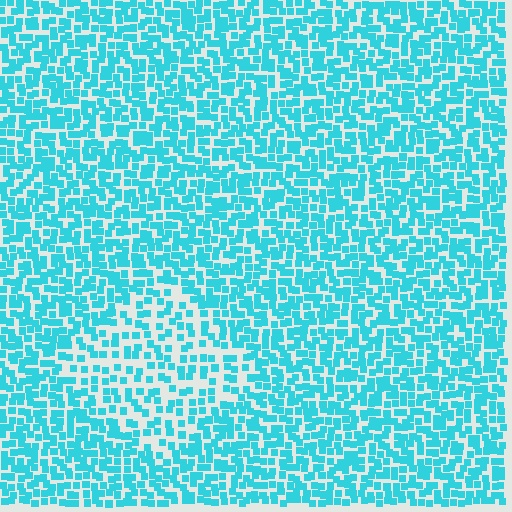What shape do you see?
I see a diamond.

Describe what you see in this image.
The image contains small cyan elements arranged at two different densities. A diamond-shaped region is visible where the elements are less densely packed than the surrounding area.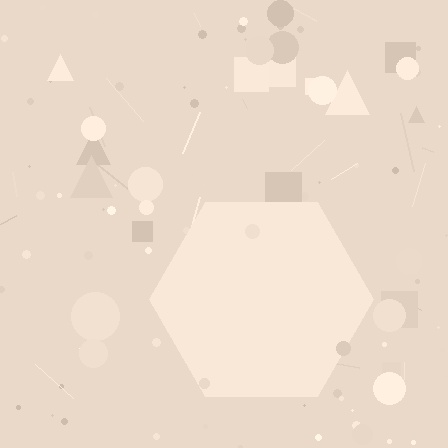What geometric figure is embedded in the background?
A hexagon is embedded in the background.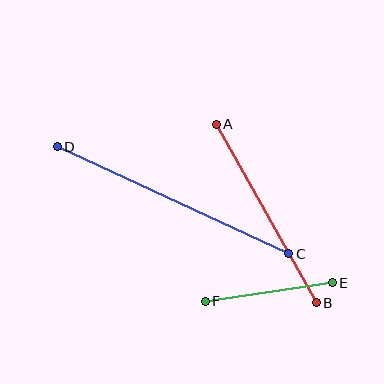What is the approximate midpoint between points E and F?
The midpoint is at approximately (269, 292) pixels.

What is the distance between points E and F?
The distance is approximately 128 pixels.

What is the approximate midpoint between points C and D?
The midpoint is at approximately (173, 200) pixels.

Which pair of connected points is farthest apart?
Points C and D are farthest apart.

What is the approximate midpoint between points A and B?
The midpoint is at approximately (266, 214) pixels.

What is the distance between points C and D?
The distance is approximately 255 pixels.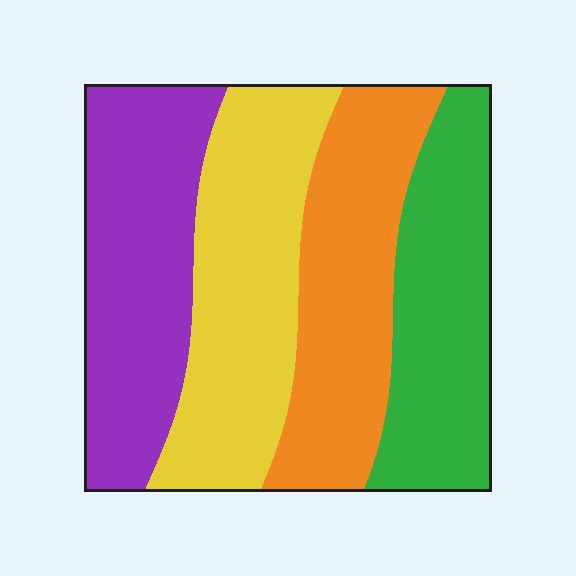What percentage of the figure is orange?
Orange covers about 25% of the figure.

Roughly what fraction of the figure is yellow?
Yellow takes up between a sixth and a third of the figure.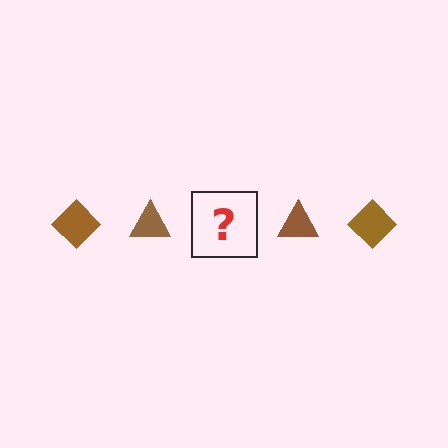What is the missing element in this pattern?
The missing element is a brown diamond.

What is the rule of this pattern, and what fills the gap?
The rule is that the pattern cycles through diamond, triangle shapes in brown. The gap should be filled with a brown diamond.